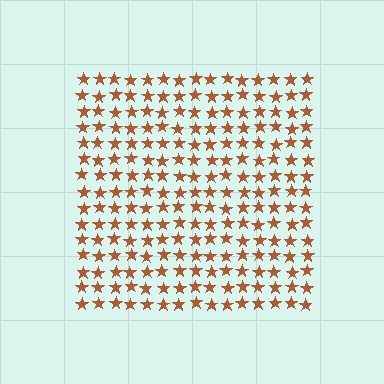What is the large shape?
The large shape is a square.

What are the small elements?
The small elements are stars.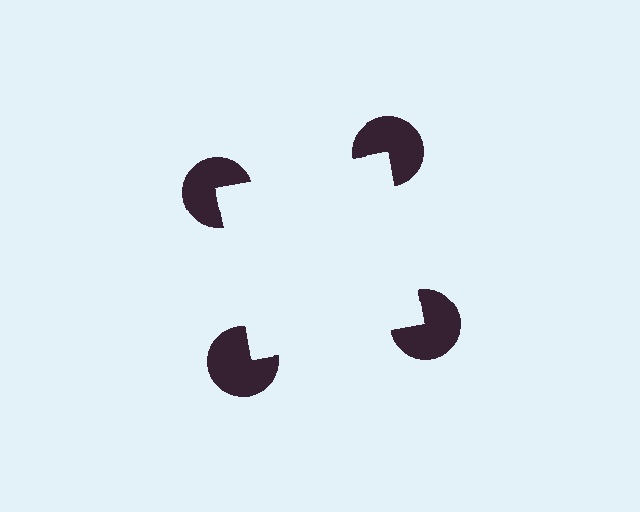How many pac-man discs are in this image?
There are 4 — one at each vertex of the illusory square.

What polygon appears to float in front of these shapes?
An illusory square — its edges are inferred from the aligned wedge cuts in the pac-man discs, not physically drawn.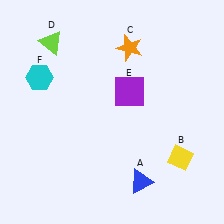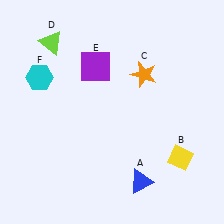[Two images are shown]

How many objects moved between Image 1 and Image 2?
2 objects moved between the two images.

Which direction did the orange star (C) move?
The orange star (C) moved down.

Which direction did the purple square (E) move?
The purple square (E) moved left.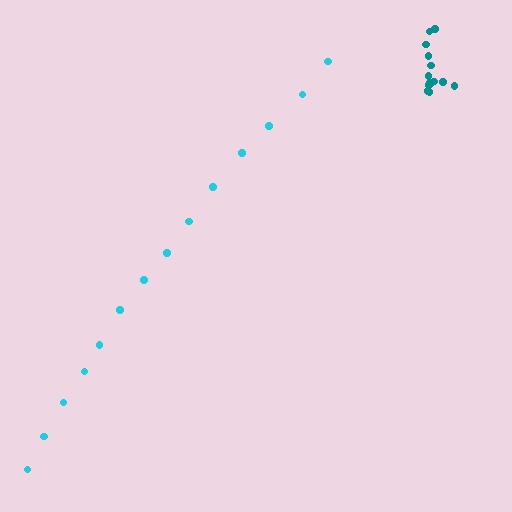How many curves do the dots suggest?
There are 2 distinct paths.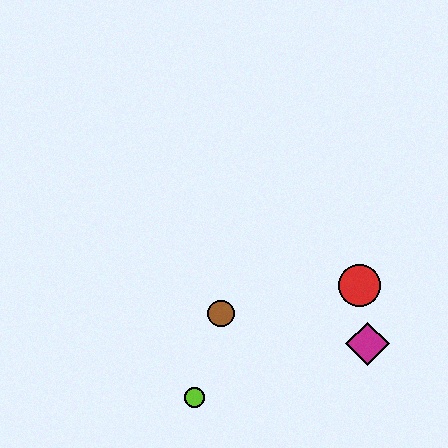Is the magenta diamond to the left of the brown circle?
No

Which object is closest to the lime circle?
The brown circle is closest to the lime circle.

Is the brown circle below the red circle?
Yes